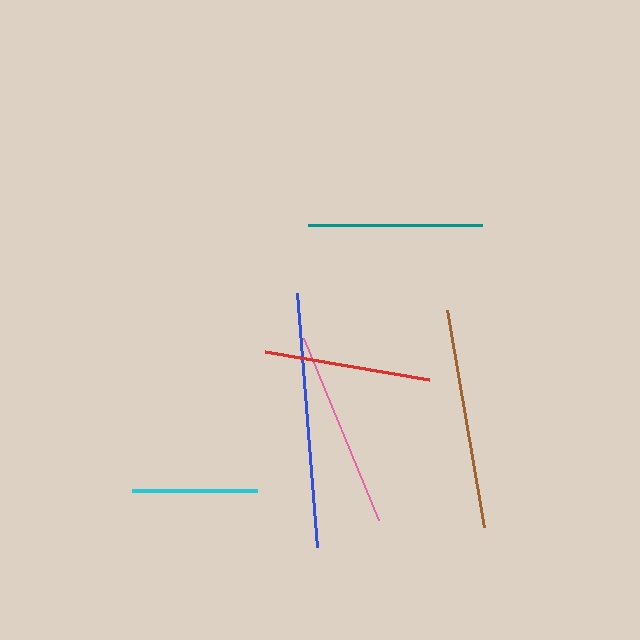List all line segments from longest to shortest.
From longest to shortest: blue, brown, pink, teal, red, cyan.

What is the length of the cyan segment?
The cyan segment is approximately 125 pixels long.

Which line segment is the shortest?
The cyan line is the shortest at approximately 125 pixels.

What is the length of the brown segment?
The brown segment is approximately 220 pixels long.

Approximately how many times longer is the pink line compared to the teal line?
The pink line is approximately 1.1 times the length of the teal line.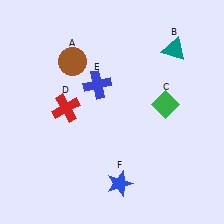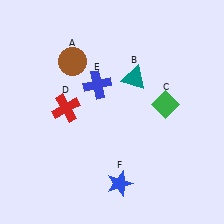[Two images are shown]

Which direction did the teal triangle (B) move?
The teal triangle (B) moved left.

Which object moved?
The teal triangle (B) moved left.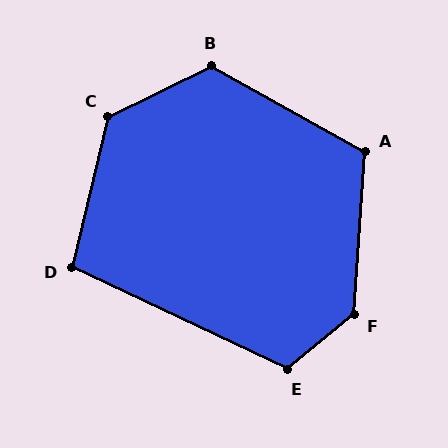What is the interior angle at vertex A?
Approximately 115 degrees (obtuse).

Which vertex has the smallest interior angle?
D, at approximately 102 degrees.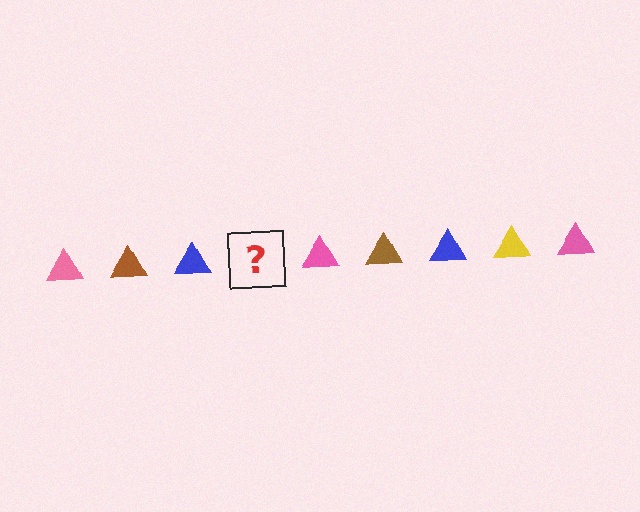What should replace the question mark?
The question mark should be replaced with a yellow triangle.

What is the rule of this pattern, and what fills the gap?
The rule is that the pattern cycles through pink, brown, blue, yellow triangles. The gap should be filled with a yellow triangle.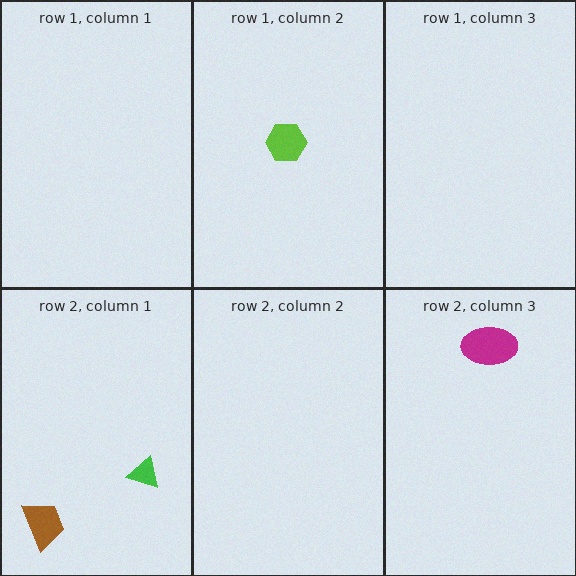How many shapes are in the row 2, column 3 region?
1.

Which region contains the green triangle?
The row 2, column 1 region.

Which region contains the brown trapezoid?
The row 2, column 1 region.